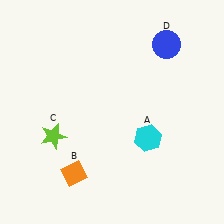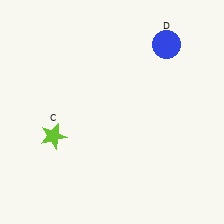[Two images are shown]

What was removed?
The orange diamond (B), the cyan hexagon (A) were removed in Image 2.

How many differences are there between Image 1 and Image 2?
There are 2 differences between the two images.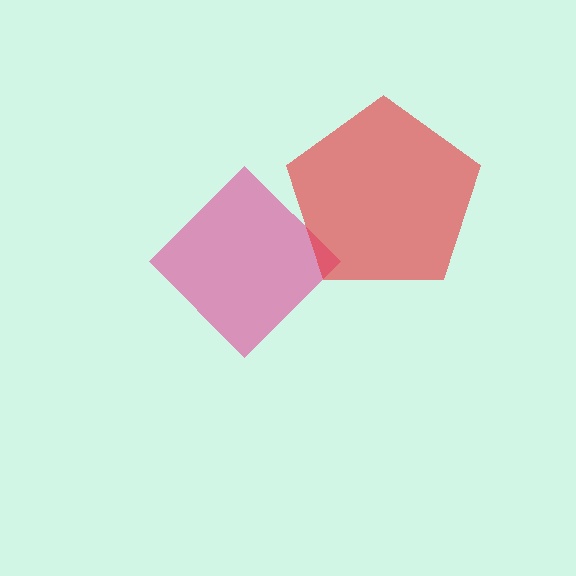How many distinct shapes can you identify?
There are 2 distinct shapes: a pink diamond, a red pentagon.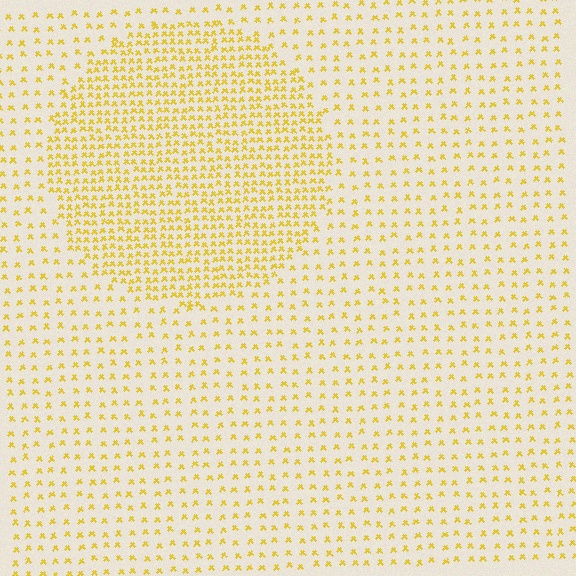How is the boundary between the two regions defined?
The boundary is defined by a change in element density (approximately 2.4x ratio). All elements are the same color, size, and shape.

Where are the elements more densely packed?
The elements are more densely packed inside the circle boundary.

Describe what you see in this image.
The image contains small yellow elements arranged at two different densities. A circle-shaped region is visible where the elements are more densely packed than the surrounding area.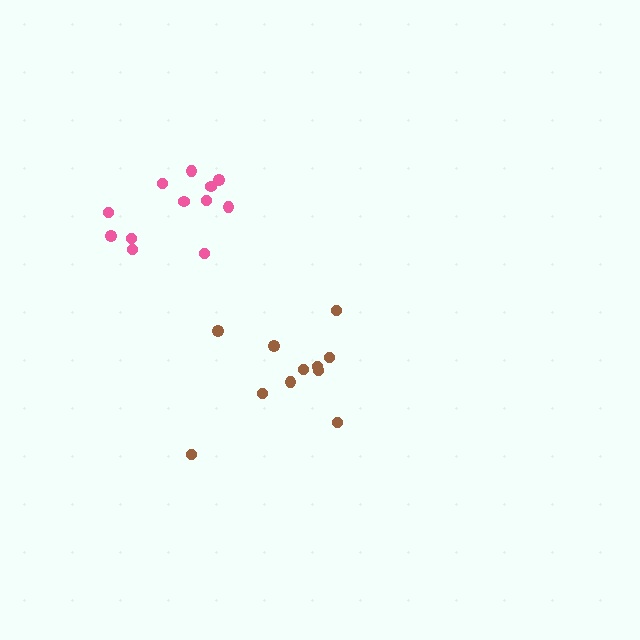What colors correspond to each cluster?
The clusters are colored: brown, pink.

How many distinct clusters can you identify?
There are 2 distinct clusters.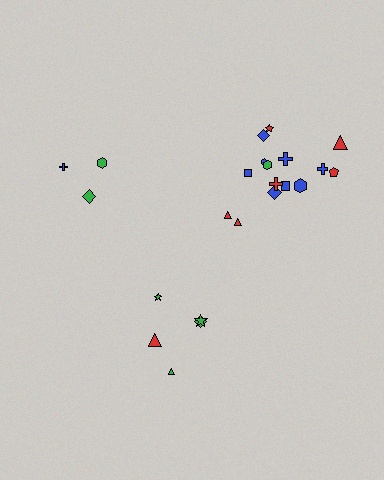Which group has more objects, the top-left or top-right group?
The top-right group.